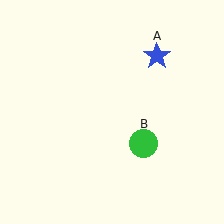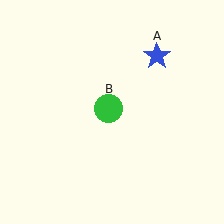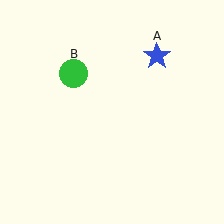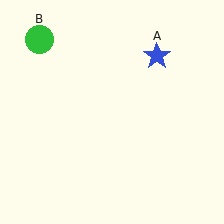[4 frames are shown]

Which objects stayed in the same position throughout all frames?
Blue star (object A) remained stationary.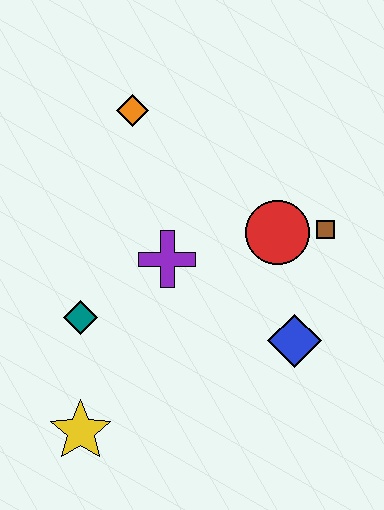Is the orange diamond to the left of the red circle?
Yes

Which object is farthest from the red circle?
The yellow star is farthest from the red circle.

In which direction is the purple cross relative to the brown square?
The purple cross is to the left of the brown square.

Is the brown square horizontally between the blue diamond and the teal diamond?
No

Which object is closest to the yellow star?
The teal diamond is closest to the yellow star.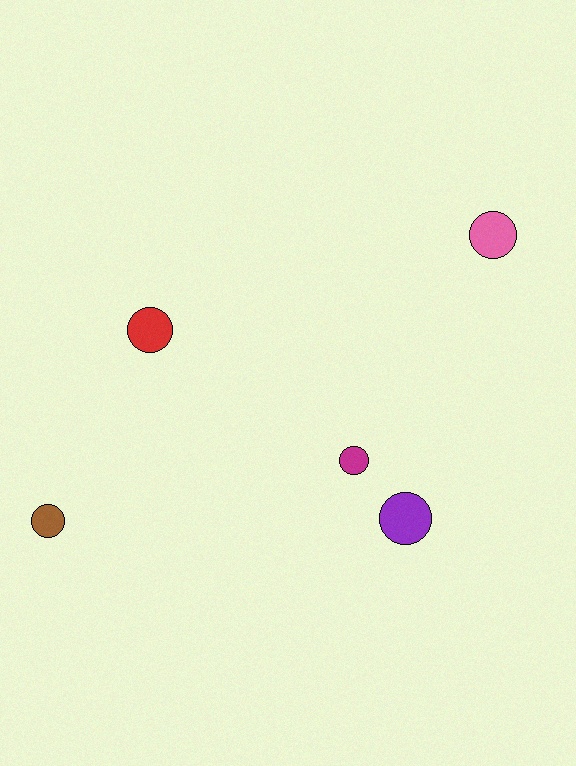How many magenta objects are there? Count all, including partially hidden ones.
There is 1 magenta object.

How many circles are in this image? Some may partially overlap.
There are 5 circles.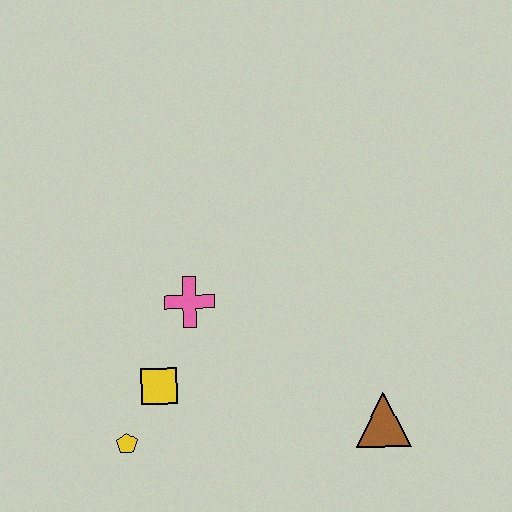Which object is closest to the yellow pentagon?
The yellow square is closest to the yellow pentagon.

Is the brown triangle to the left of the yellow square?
No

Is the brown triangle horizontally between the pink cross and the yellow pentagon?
No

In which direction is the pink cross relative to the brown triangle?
The pink cross is to the left of the brown triangle.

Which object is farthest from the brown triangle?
The yellow pentagon is farthest from the brown triangle.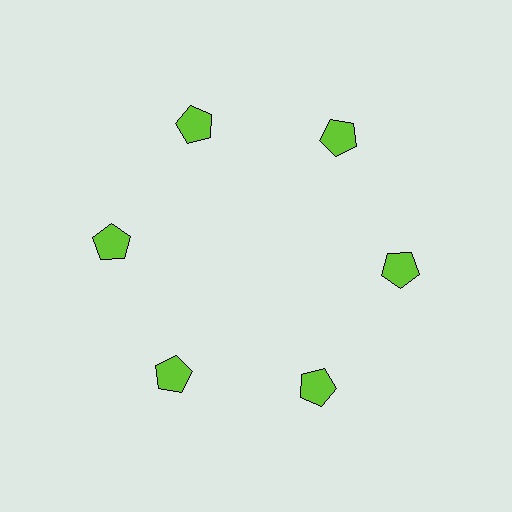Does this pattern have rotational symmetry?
Yes, this pattern has 6-fold rotational symmetry. It looks the same after rotating 60 degrees around the center.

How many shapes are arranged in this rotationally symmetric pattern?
There are 6 shapes, arranged in 6 groups of 1.